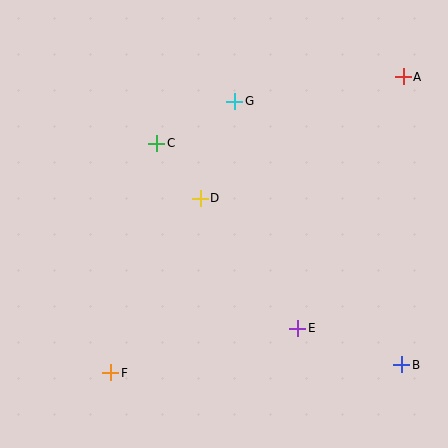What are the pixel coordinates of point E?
Point E is at (298, 328).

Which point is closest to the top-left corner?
Point C is closest to the top-left corner.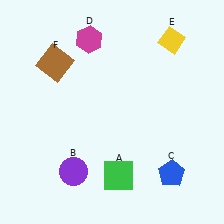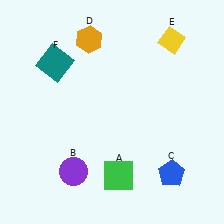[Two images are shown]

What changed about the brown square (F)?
In Image 1, F is brown. In Image 2, it changed to teal.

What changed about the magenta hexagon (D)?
In Image 1, D is magenta. In Image 2, it changed to orange.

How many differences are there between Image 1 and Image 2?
There are 2 differences between the two images.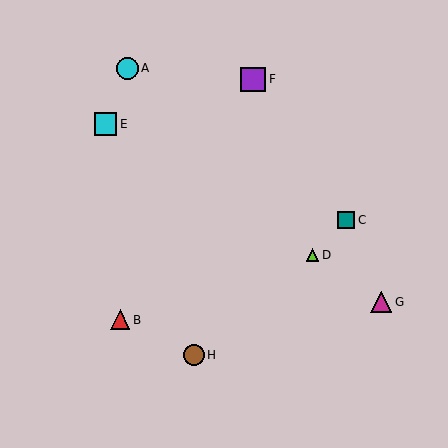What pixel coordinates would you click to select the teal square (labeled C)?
Click at (346, 220) to select the teal square C.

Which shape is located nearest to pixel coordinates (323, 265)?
The lime triangle (labeled D) at (313, 255) is nearest to that location.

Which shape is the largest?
The purple square (labeled F) is the largest.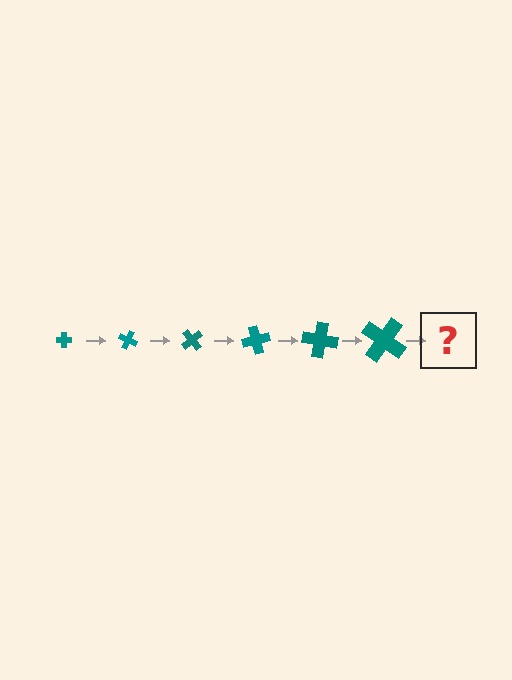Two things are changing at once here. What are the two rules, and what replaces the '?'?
The two rules are that the cross grows larger each step and it rotates 25 degrees each step. The '?' should be a cross, larger than the previous one and rotated 150 degrees from the start.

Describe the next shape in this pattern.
It should be a cross, larger than the previous one and rotated 150 degrees from the start.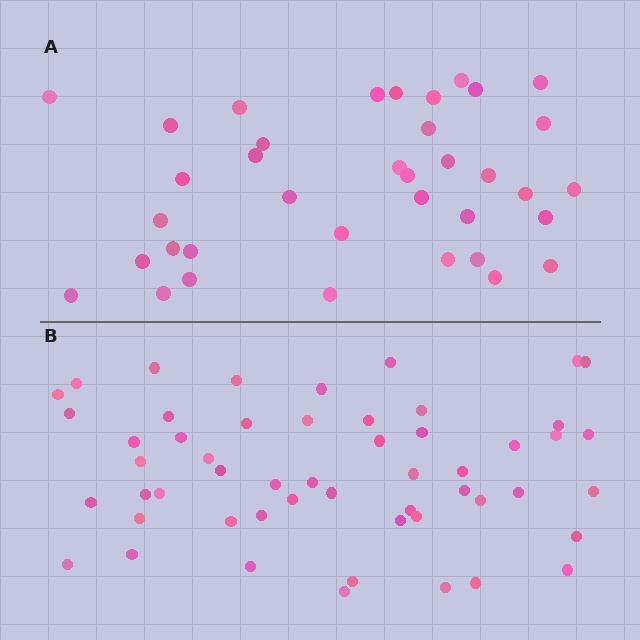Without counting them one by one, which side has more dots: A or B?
Region B (the bottom region) has more dots.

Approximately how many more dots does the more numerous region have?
Region B has approximately 15 more dots than region A.